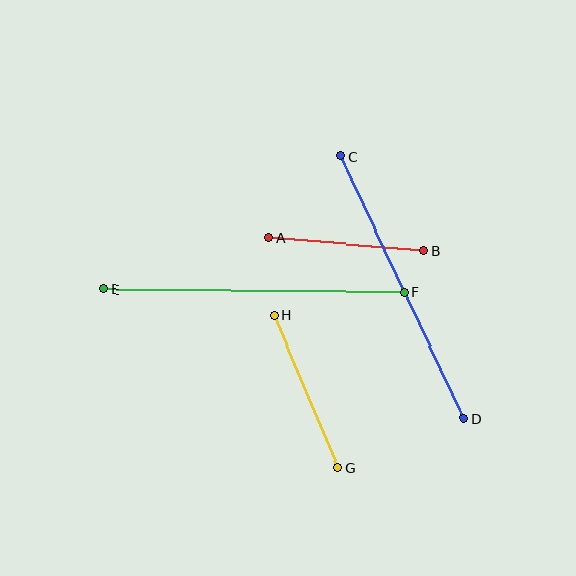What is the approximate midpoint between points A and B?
The midpoint is at approximately (347, 244) pixels.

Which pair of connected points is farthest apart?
Points E and F are farthest apart.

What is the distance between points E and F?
The distance is approximately 300 pixels.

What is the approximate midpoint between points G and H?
The midpoint is at approximately (306, 391) pixels.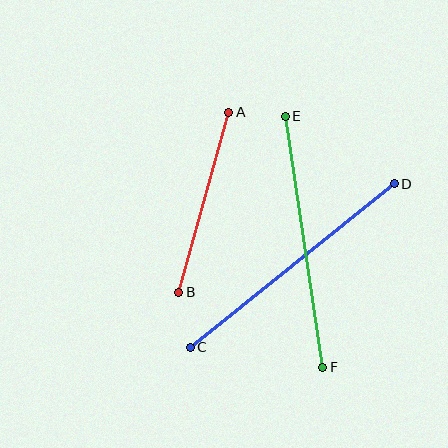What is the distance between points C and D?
The distance is approximately 262 pixels.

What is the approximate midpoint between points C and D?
The midpoint is at approximately (292, 265) pixels.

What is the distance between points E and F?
The distance is approximately 254 pixels.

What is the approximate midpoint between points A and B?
The midpoint is at approximately (204, 202) pixels.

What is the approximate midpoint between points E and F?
The midpoint is at approximately (304, 242) pixels.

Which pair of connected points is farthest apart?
Points C and D are farthest apart.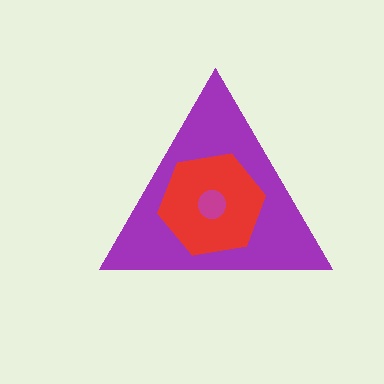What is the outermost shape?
The purple triangle.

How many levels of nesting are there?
3.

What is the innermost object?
The magenta circle.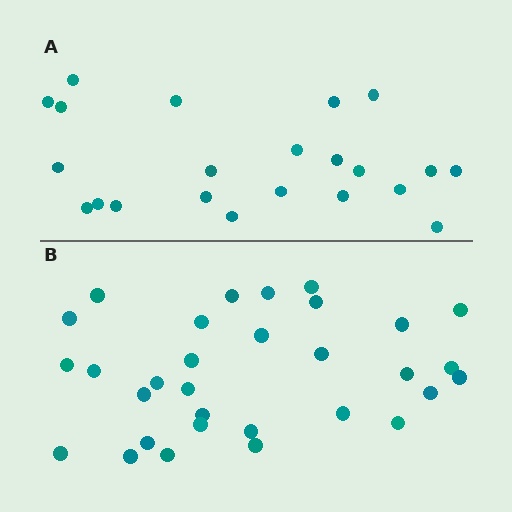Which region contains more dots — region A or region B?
Region B (the bottom region) has more dots.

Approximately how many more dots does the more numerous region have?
Region B has roughly 8 or so more dots than region A.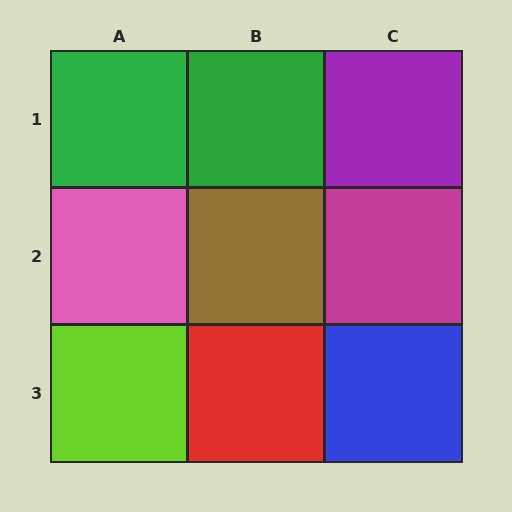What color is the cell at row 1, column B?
Green.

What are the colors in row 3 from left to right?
Lime, red, blue.